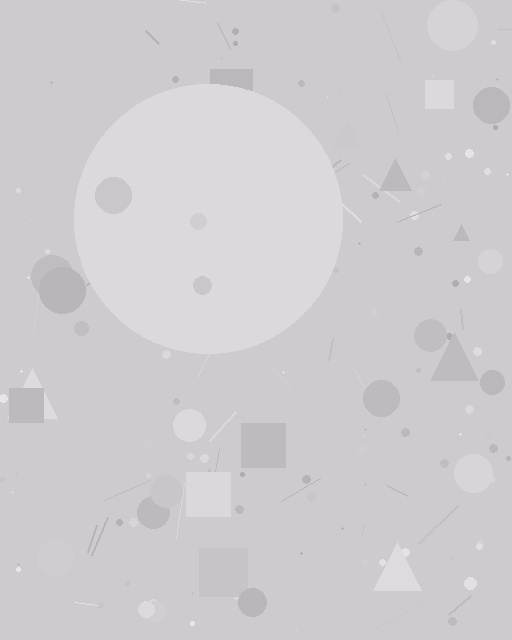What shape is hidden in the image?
A circle is hidden in the image.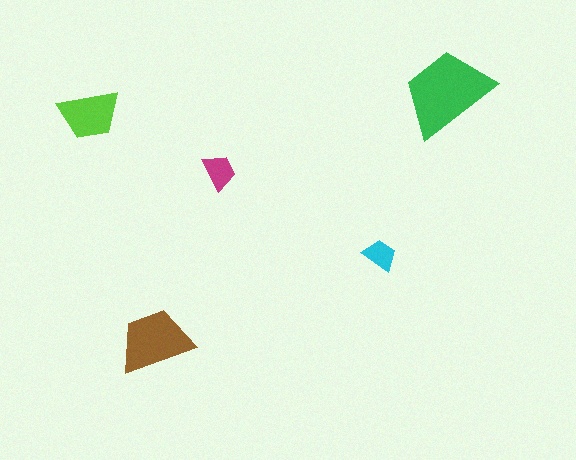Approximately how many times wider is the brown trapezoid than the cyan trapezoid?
About 2 times wider.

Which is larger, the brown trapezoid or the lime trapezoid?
The brown one.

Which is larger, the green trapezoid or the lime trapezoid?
The green one.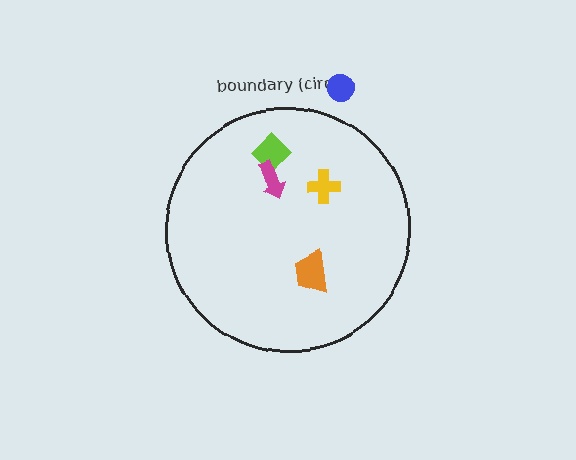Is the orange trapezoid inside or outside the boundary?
Inside.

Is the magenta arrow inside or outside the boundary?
Inside.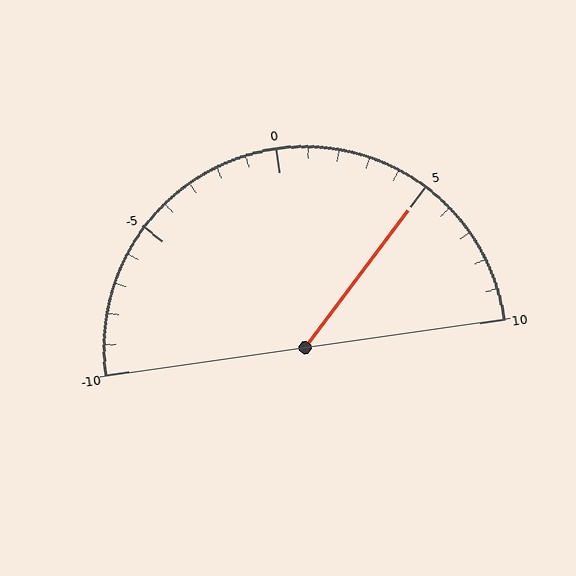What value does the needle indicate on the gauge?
The needle indicates approximately 5.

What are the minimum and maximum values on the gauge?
The gauge ranges from -10 to 10.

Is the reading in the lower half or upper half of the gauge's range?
The reading is in the upper half of the range (-10 to 10).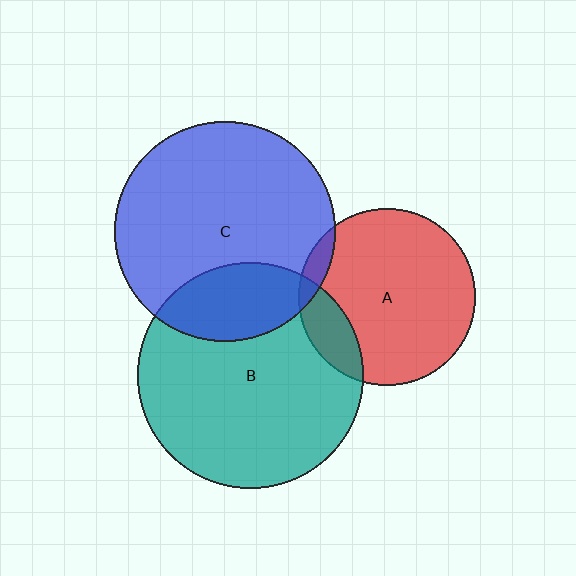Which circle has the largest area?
Circle B (teal).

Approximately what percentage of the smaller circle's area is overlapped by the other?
Approximately 15%.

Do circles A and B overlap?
Yes.